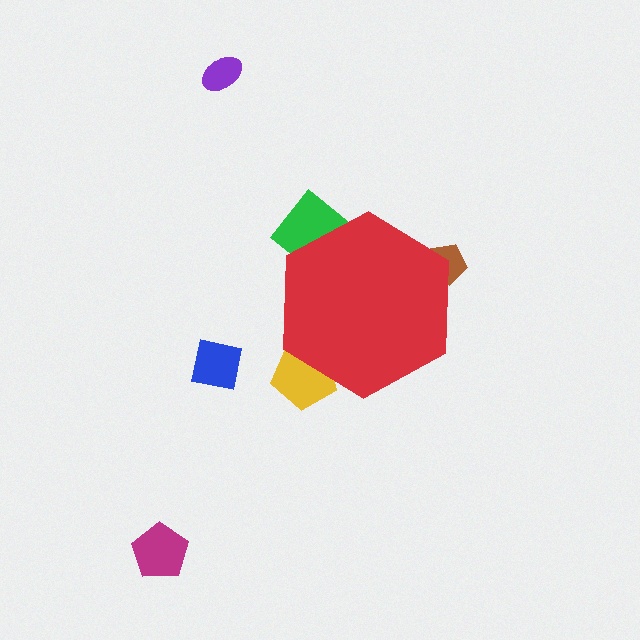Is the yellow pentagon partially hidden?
Yes, the yellow pentagon is partially hidden behind the red hexagon.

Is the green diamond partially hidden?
Yes, the green diamond is partially hidden behind the red hexagon.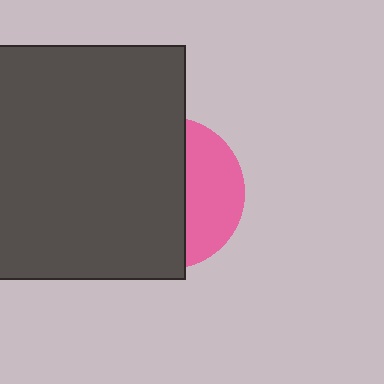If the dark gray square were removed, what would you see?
You would see the complete pink circle.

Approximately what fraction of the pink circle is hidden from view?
Roughly 64% of the pink circle is hidden behind the dark gray square.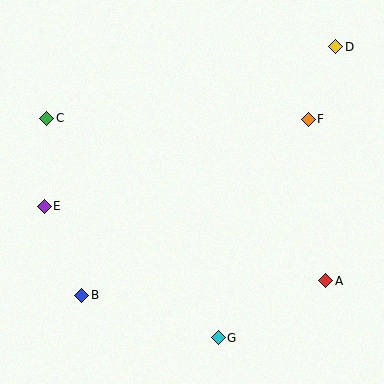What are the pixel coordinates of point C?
Point C is at (47, 118).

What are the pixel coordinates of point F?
Point F is at (308, 119).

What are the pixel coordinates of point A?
Point A is at (326, 281).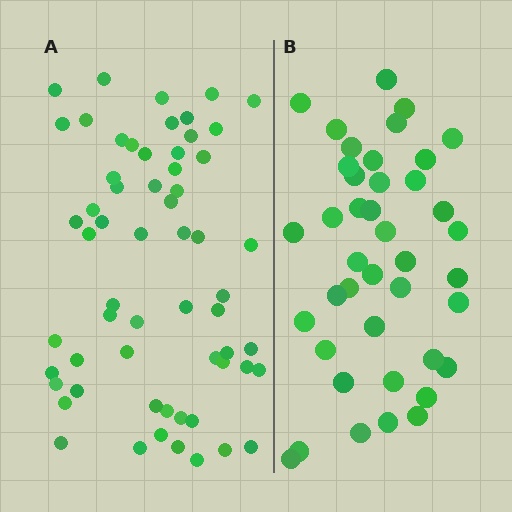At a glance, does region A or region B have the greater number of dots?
Region A (the left region) has more dots.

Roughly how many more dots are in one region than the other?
Region A has approximately 20 more dots than region B.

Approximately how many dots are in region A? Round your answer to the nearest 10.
About 60 dots.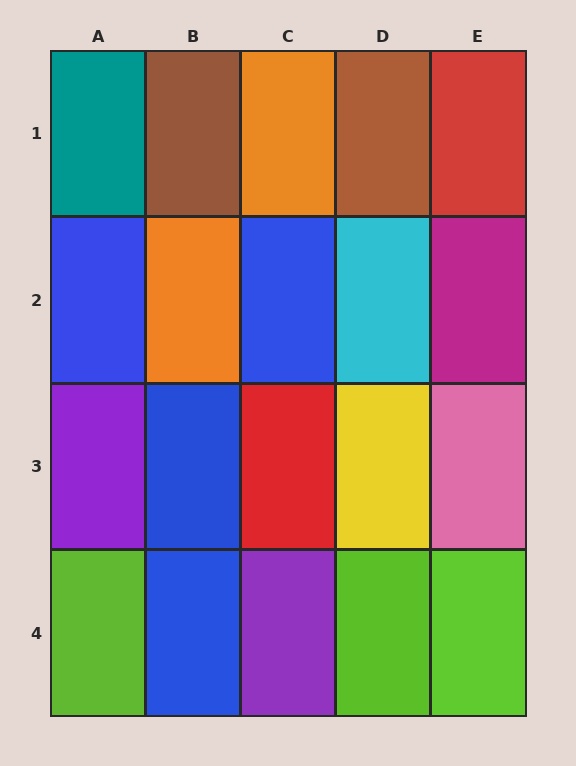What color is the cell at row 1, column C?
Orange.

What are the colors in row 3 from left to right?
Purple, blue, red, yellow, pink.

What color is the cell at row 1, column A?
Teal.